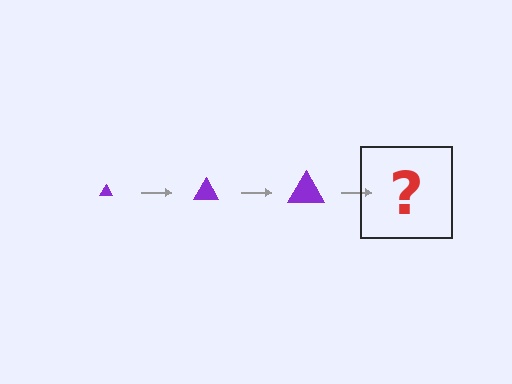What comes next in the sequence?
The next element should be a purple triangle, larger than the previous one.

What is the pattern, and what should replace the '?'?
The pattern is that the triangle gets progressively larger each step. The '?' should be a purple triangle, larger than the previous one.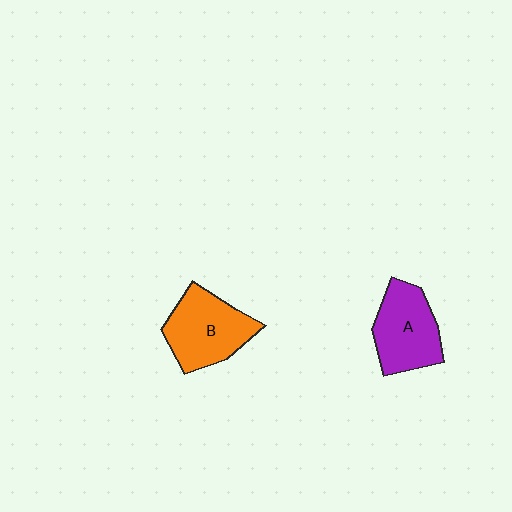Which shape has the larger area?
Shape B (orange).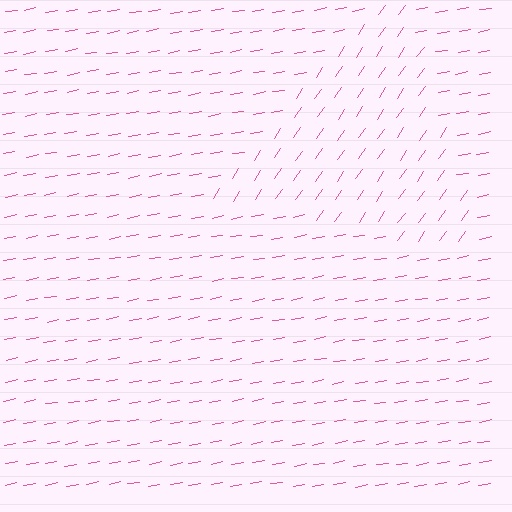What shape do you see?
I see a triangle.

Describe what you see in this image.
The image is filled with small pink line segments. A triangle region in the image has lines oriented differently from the surrounding lines, creating a visible texture boundary.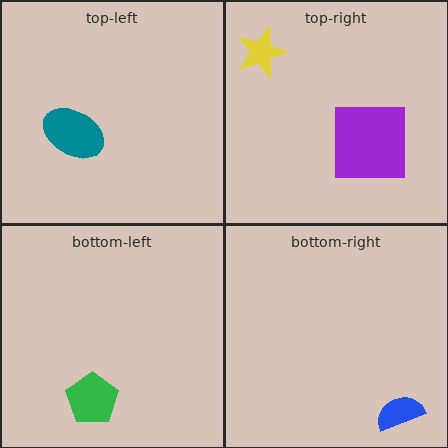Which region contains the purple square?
The top-right region.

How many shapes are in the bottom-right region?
1.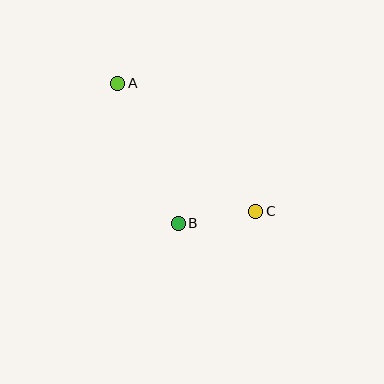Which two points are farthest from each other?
Points A and C are farthest from each other.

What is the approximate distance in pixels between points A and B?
The distance between A and B is approximately 153 pixels.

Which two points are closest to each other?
Points B and C are closest to each other.